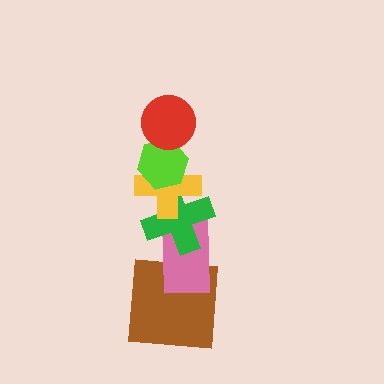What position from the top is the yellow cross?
The yellow cross is 3rd from the top.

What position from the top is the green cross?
The green cross is 4th from the top.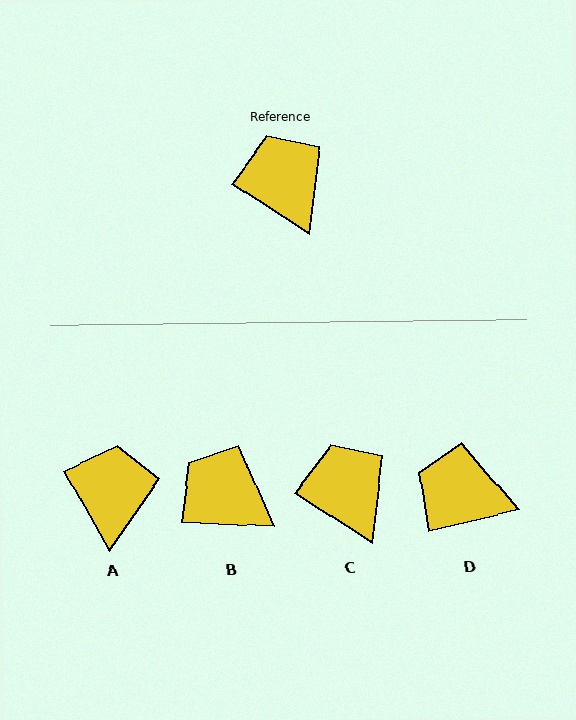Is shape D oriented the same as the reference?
No, it is off by about 47 degrees.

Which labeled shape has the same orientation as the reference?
C.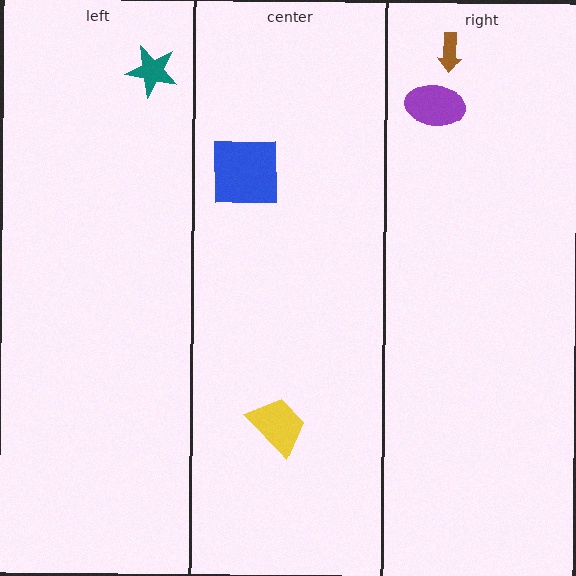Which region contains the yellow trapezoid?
The center region.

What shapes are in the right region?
The brown arrow, the purple ellipse.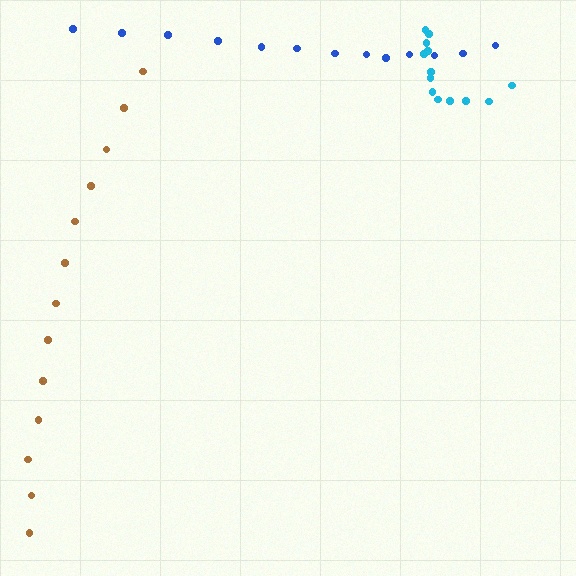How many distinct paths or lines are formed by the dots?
There are 3 distinct paths.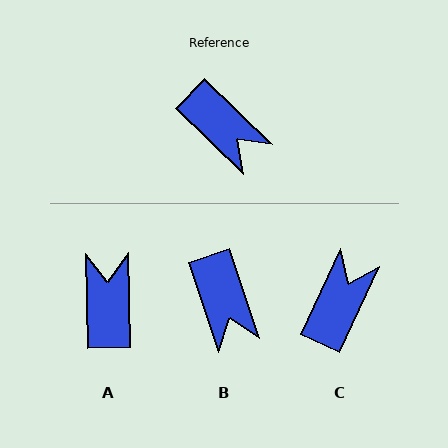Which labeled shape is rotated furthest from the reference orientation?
A, about 135 degrees away.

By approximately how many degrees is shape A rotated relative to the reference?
Approximately 135 degrees counter-clockwise.